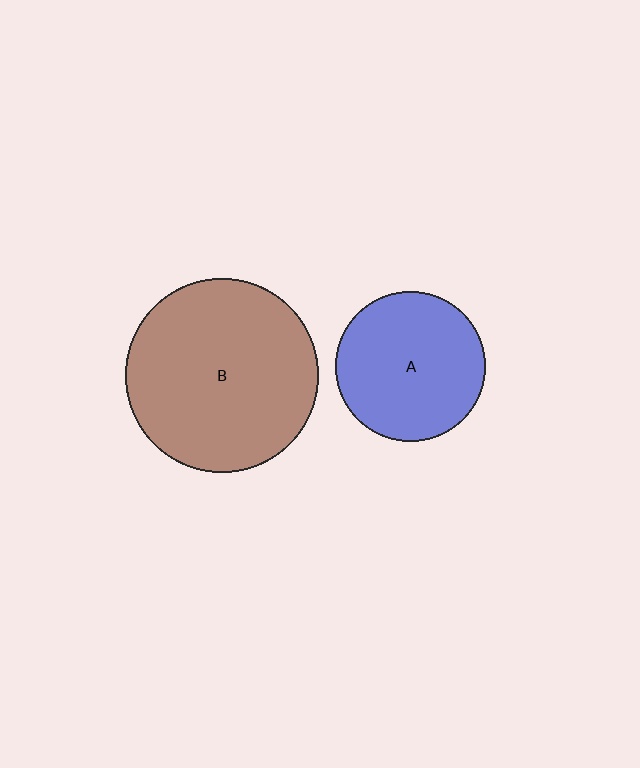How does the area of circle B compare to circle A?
Approximately 1.7 times.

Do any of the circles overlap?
No, none of the circles overlap.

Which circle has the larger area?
Circle B (brown).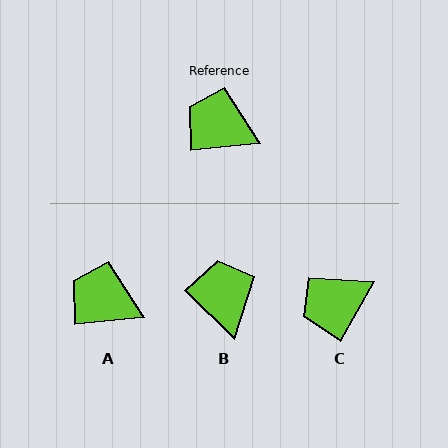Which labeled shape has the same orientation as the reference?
A.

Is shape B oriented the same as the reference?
No, it is off by about 50 degrees.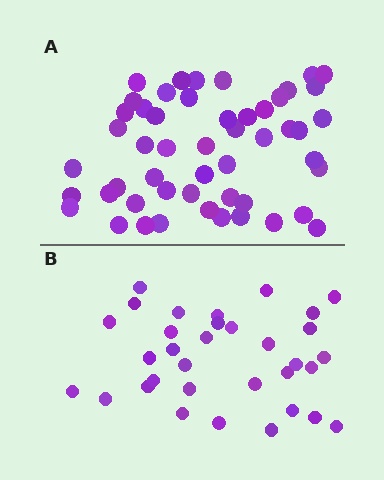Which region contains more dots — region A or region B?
Region A (the top region) has more dots.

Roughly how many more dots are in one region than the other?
Region A has approximately 20 more dots than region B.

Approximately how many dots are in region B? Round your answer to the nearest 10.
About 30 dots. (The exact count is 33, which rounds to 30.)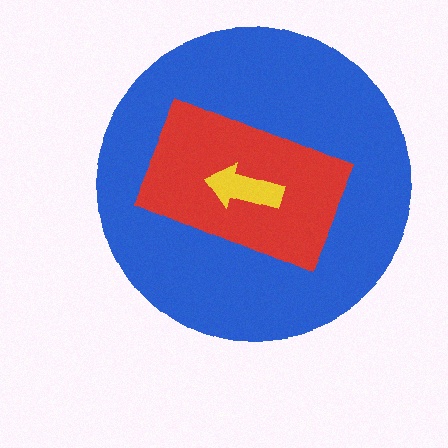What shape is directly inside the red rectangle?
The yellow arrow.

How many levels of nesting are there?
3.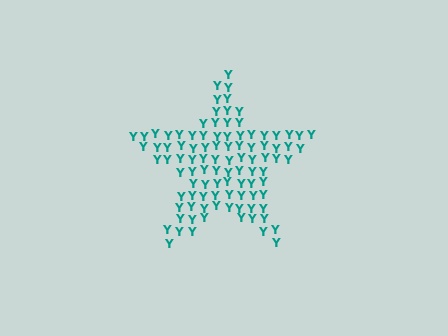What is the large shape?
The large shape is a star.